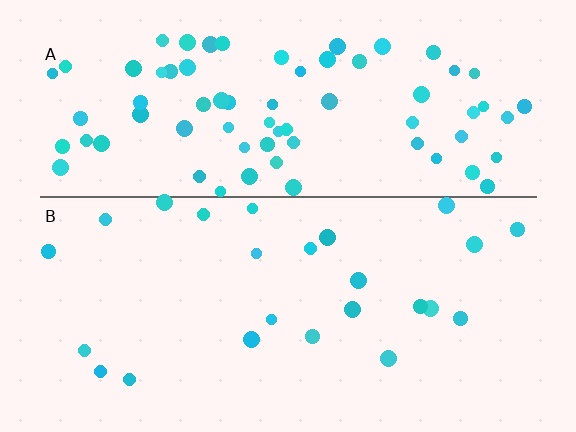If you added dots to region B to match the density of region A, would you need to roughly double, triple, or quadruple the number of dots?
Approximately triple.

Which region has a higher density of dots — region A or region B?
A (the top).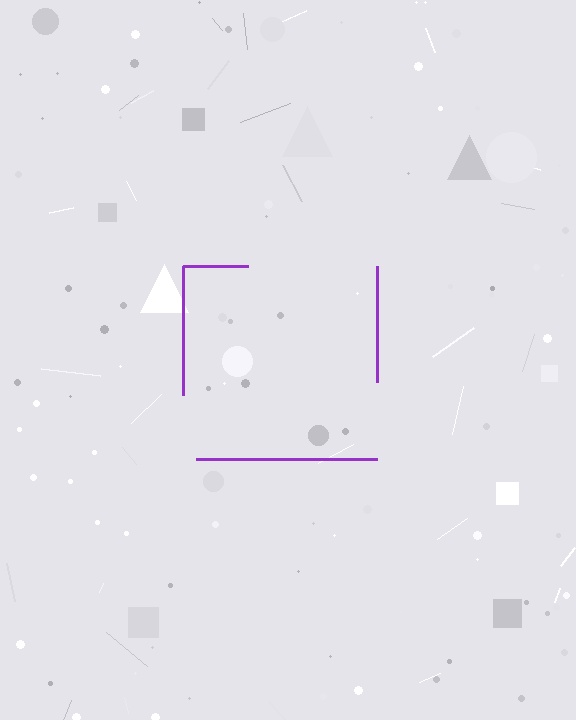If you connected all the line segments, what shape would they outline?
They would outline a square.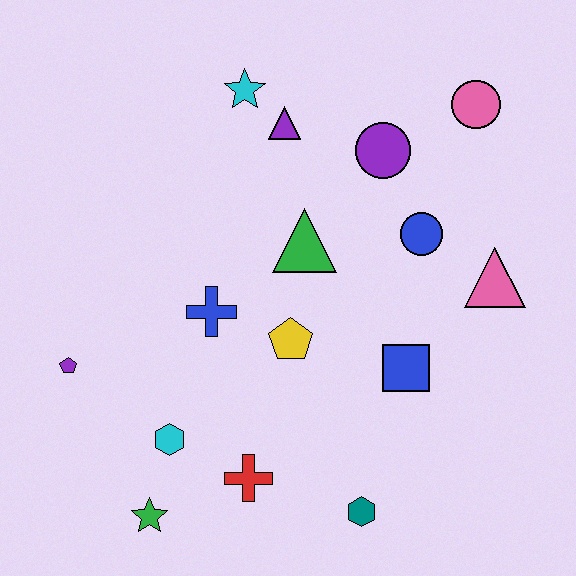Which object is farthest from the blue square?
The purple pentagon is farthest from the blue square.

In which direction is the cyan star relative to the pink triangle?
The cyan star is to the left of the pink triangle.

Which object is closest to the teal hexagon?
The red cross is closest to the teal hexagon.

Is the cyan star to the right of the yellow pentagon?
No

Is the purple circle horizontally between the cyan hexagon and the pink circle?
Yes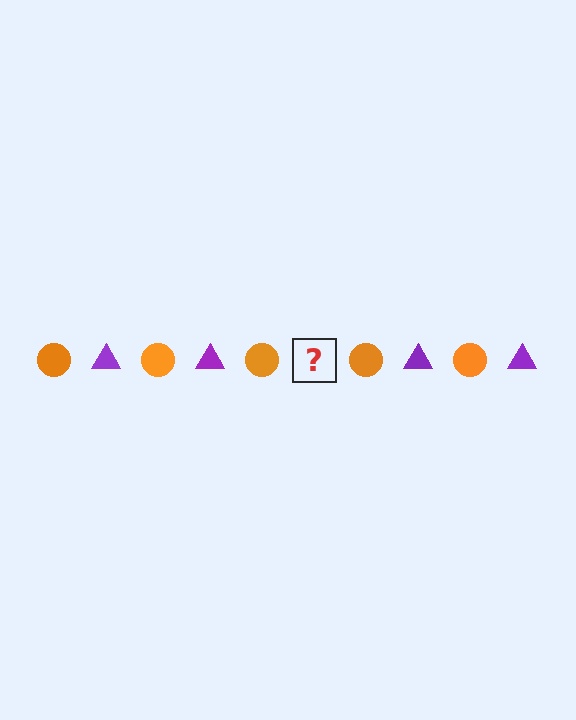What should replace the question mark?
The question mark should be replaced with a purple triangle.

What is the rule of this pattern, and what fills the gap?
The rule is that the pattern alternates between orange circle and purple triangle. The gap should be filled with a purple triangle.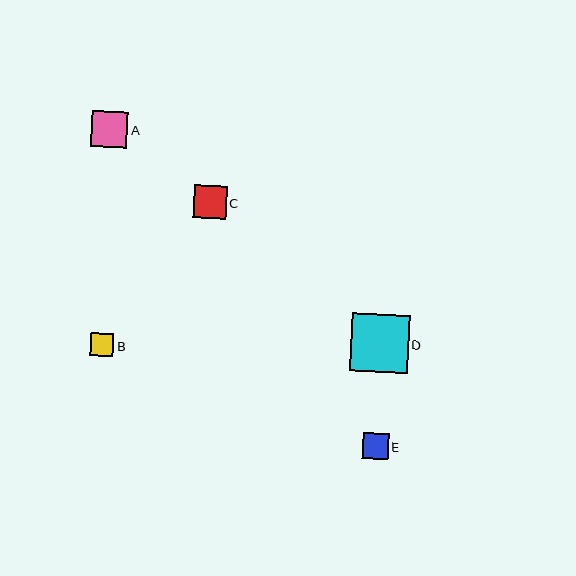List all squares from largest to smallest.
From largest to smallest: D, A, C, E, B.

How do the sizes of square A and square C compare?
Square A and square C are approximately the same size.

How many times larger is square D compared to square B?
Square D is approximately 2.5 times the size of square B.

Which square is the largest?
Square D is the largest with a size of approximately 58 pixels.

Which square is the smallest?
Square B is the smallest with a size of approximately 23 pixels.